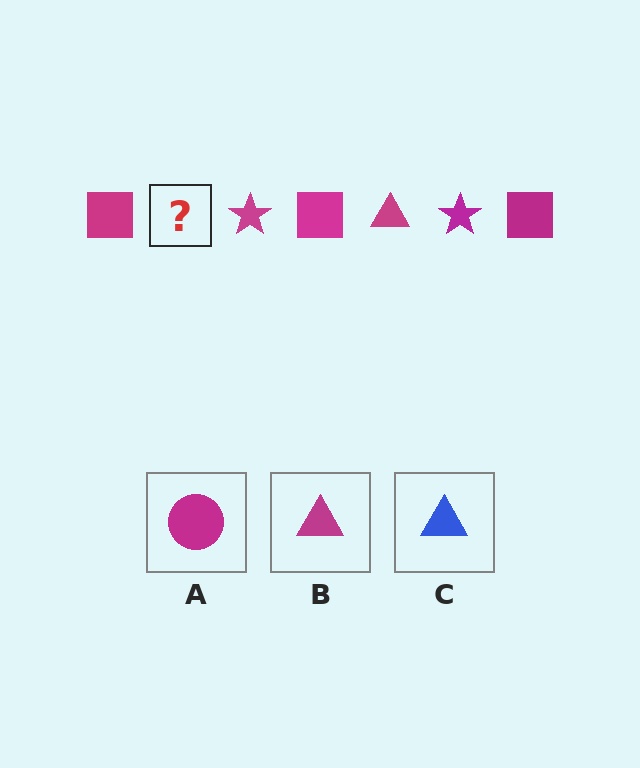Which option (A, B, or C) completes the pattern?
B.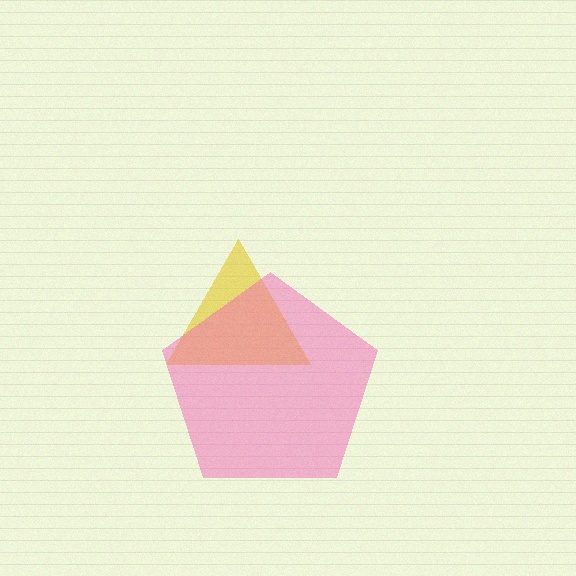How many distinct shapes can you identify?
There are 2 distinct shapes: a yellow triangle, a pink pentagon.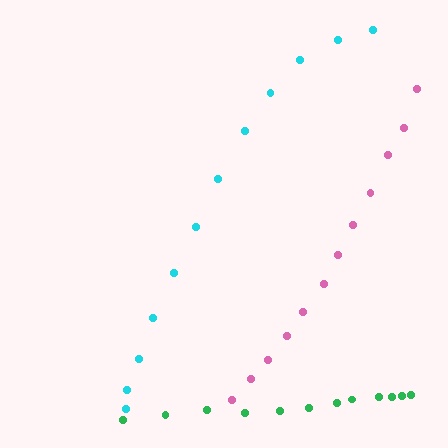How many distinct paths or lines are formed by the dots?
There are 3 distinct paths.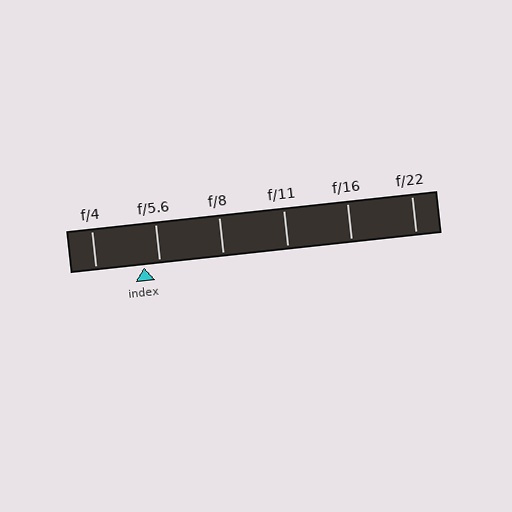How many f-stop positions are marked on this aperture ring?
There are 6 f-stop positions marked.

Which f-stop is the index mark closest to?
The index mark is closest to f/5.6.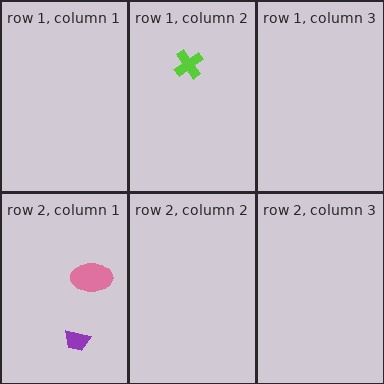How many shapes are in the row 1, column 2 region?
1.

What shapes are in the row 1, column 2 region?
The lime cross.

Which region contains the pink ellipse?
The row 2, column 1 region.